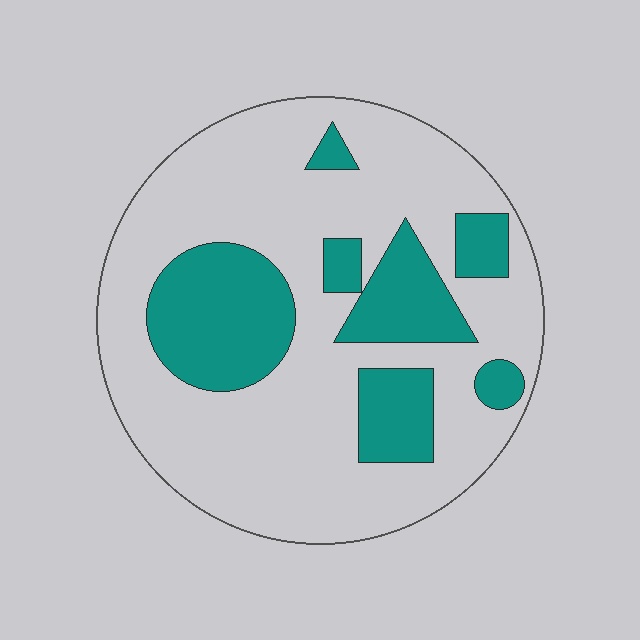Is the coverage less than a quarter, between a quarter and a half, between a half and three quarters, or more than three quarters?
Between a quarter and a half.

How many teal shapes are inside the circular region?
7.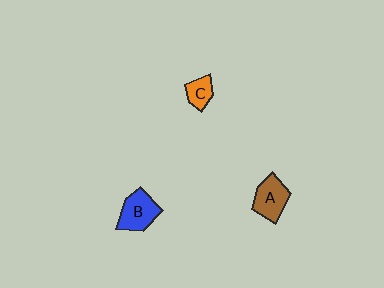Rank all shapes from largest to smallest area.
From largest to smallest: B (blue), A (brown), C (orange).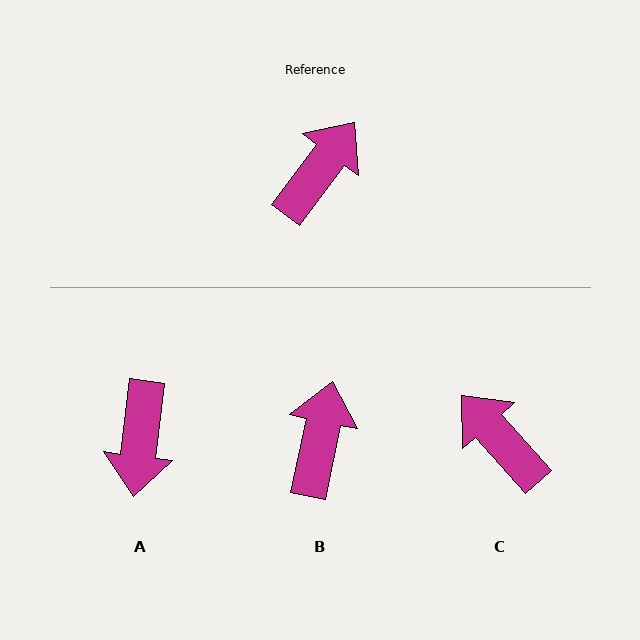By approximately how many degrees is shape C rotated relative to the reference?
Approximately 78 degrees counter-clockwise.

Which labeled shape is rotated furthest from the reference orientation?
A, about 150 degrees away.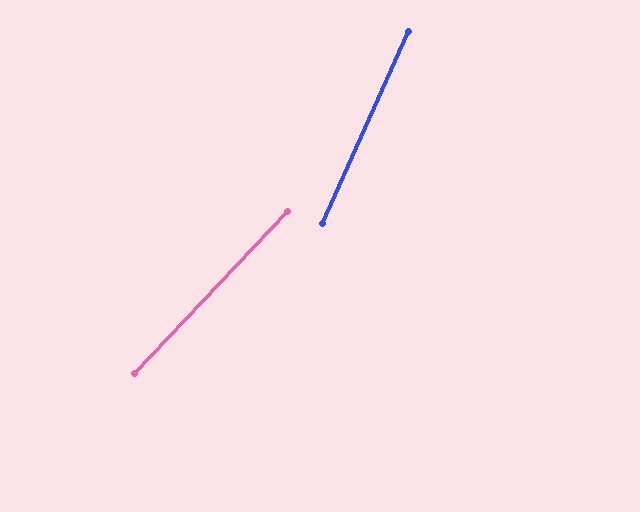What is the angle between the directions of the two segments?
Approximately 19 degrees.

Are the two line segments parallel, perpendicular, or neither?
Neither parallel nor perpendicular — they differ by about 19°.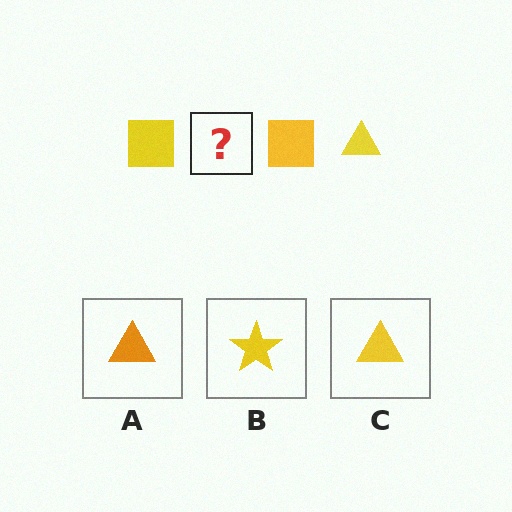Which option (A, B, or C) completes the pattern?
C.